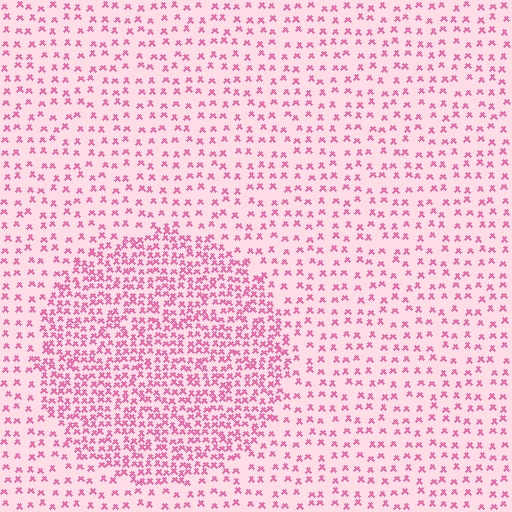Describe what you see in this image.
The image contains small pink elements arranged at two different densities. A circle-shaped region is visible where the elements are more densely packed than the surrounding area.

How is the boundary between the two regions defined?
The boundary is defined by a change in element density (approximately 2.3x ratio). All elements are the same color, size, and shape.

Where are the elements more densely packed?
The elements are more densely packed inside the circle boundary.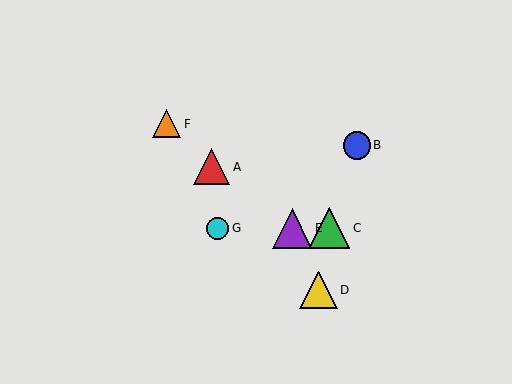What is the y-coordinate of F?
Object F is at y≈124.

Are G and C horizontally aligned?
Yes, both are at y≈228.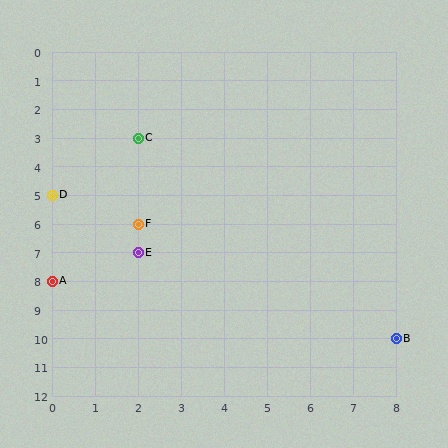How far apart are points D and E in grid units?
Points D and E are 2 columns and 2 rows apart (about 2.8 grid units diagonally).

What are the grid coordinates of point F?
Point F is at grid coordinates (2, 6).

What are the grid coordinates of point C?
Point C is at grid coordinates (2, 3).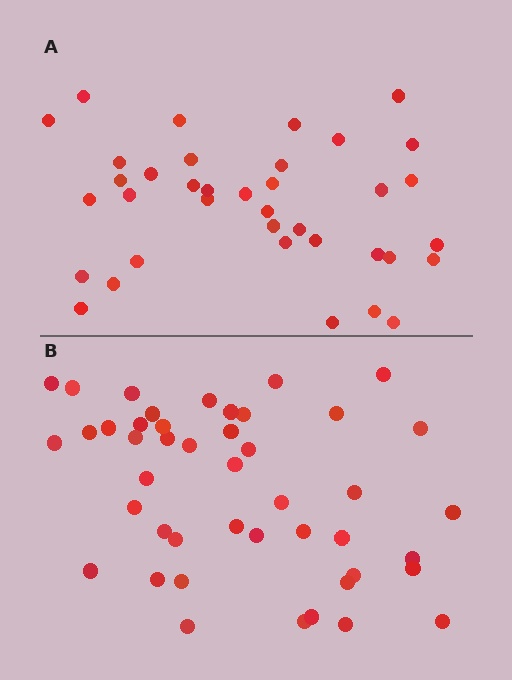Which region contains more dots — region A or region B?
Region B (the bottom region) has more dots.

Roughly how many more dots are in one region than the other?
Region B has roughly 8 or so more dots than region A.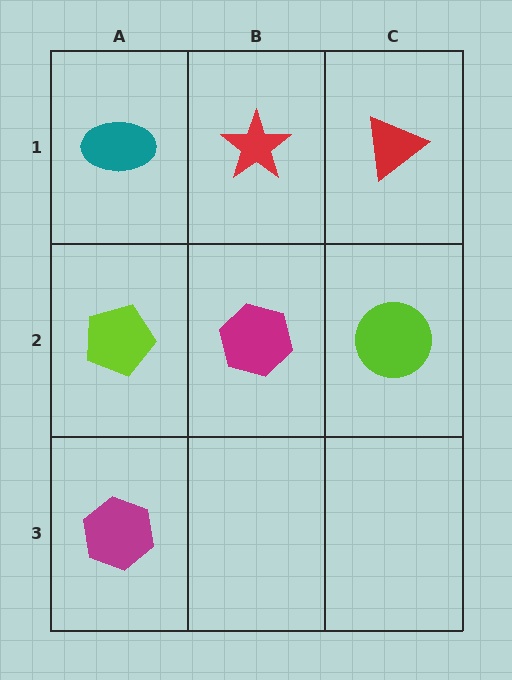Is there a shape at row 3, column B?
No, that cell is empty.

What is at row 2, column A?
A lime pentagon.